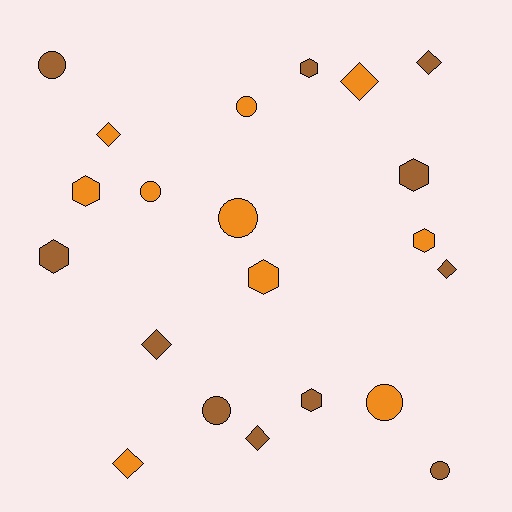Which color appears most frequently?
Brown, with 11 objects.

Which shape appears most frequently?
Hexagon, with 7 objects.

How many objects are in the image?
There are 21 objects.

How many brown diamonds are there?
There are 4 brown diamonds.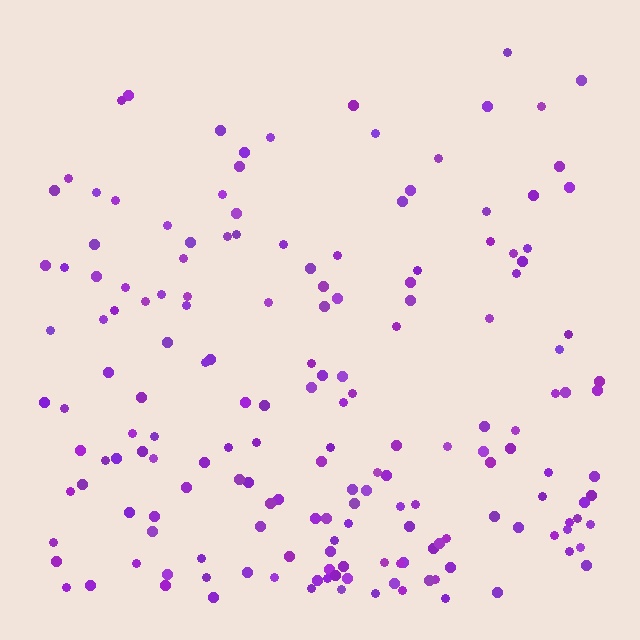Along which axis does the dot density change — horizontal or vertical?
Vertical.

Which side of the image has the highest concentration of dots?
The bottom.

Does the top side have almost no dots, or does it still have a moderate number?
Still a moderate number, just noticeably fewer than the bottom.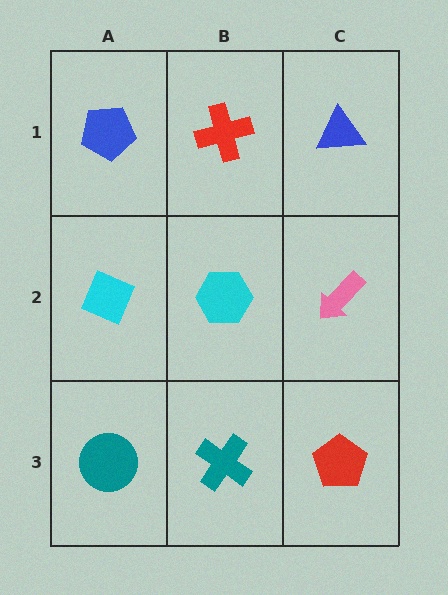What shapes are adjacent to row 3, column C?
A pink arrow (row 2, column C), a teal cross (row 3, column B).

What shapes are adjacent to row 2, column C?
A blue triangle (row 1, column C), a red pentagon (row 3, column C), a cyan hexagon (row 2, column B).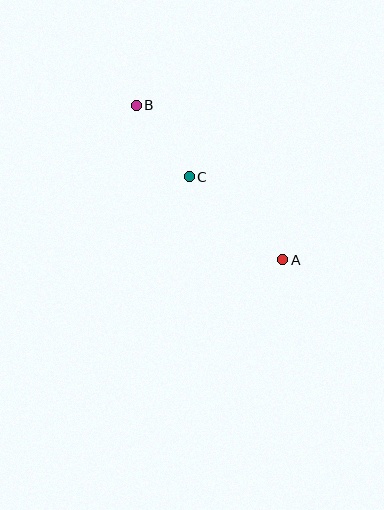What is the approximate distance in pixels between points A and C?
The distance between A and C is approximately 125 pixels.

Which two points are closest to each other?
Points B and C are closest to each other.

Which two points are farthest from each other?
Points A and B are farthest from each other.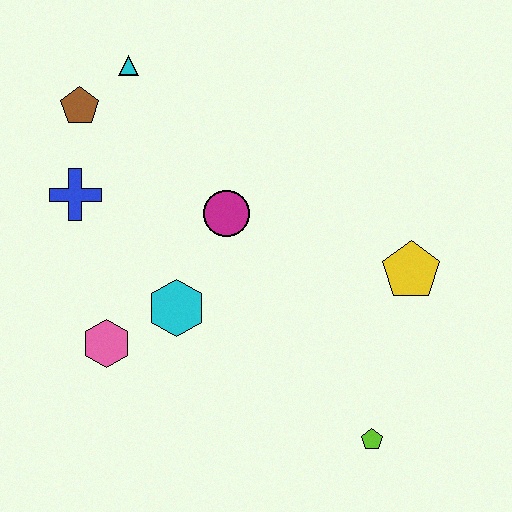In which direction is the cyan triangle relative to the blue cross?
The cyan triangle is above the blue cross.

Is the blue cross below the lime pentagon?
No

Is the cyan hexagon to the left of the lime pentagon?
Yes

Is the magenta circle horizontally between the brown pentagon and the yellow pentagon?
Yes